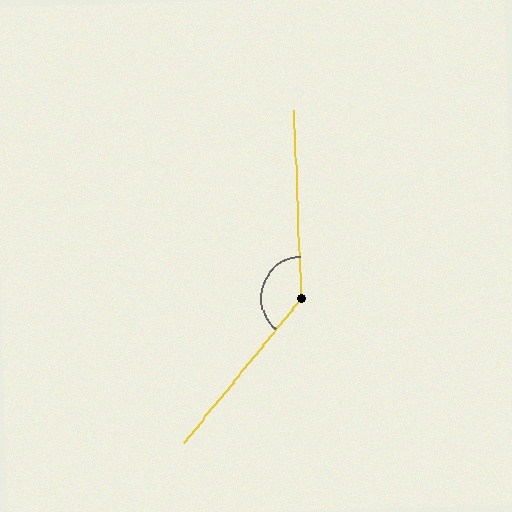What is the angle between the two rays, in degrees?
Approximately 139 degrees.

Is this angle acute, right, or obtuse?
It is obtuse.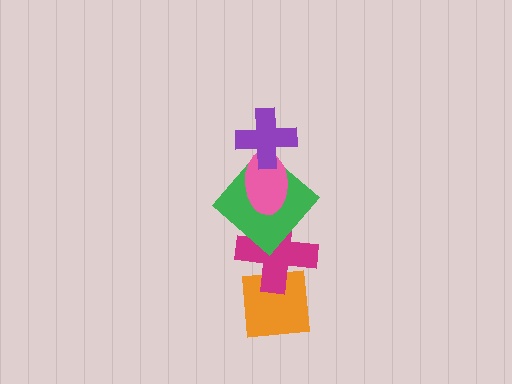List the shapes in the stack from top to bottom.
From top to bottom: the purple cross, the pink ellipse, the green diamond, the magenta cross, the orange square.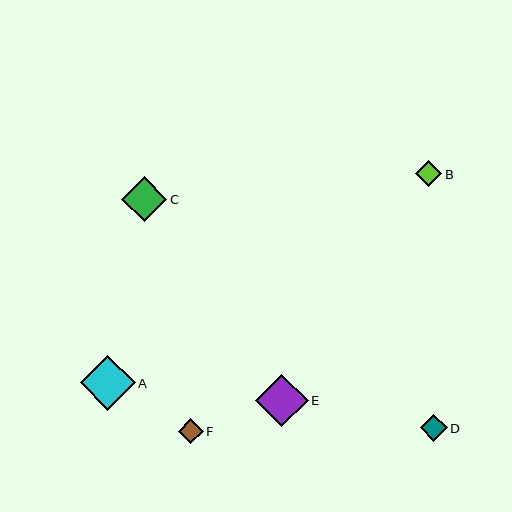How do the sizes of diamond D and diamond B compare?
Diamond D and diamond B are approximately the same size.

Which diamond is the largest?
Diamond A is the largest with a size of approximately 55 pixels.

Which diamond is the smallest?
Diamond F is the smallest with a size of approximately 25 pixels.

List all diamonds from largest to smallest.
From largest to smallest: A, E, C, D, B, F.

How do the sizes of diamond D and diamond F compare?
Diamond D and diamond F are approximately the same size.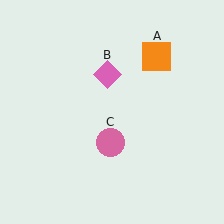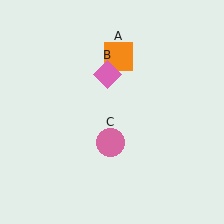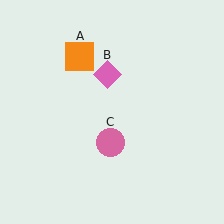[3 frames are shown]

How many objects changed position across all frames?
1 object changed position: orange square (object A).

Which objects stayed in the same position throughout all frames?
Pink diamond (object B) and pink circle (object C) remained stationary.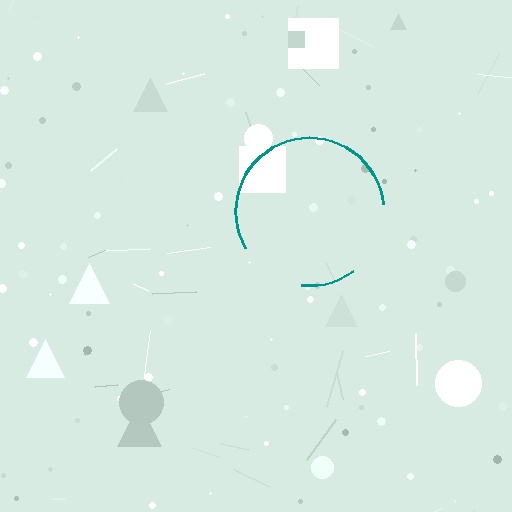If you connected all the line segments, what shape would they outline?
They would outline a circle.